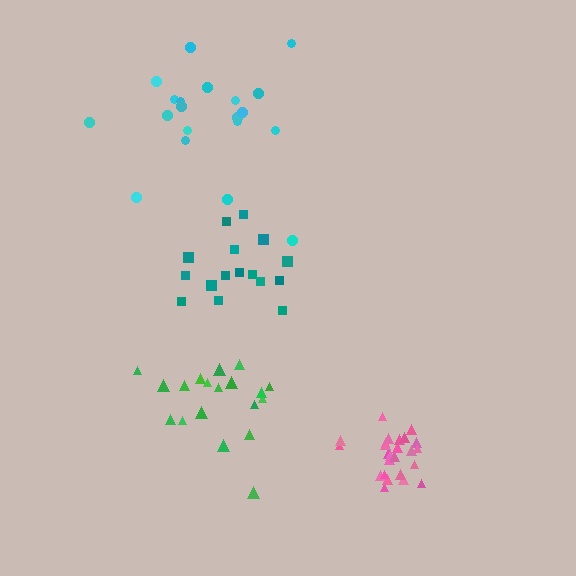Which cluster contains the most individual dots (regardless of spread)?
Pink (25).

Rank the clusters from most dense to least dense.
pink, green, teal, cyan.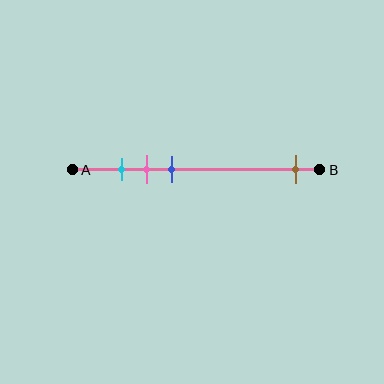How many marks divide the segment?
There are 4 marks dividing the segment.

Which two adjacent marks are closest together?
The cyan and pink marks are the closest adjacent pair.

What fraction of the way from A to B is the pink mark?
The pink mark is approximately 30% (0.3) of the way from A to B.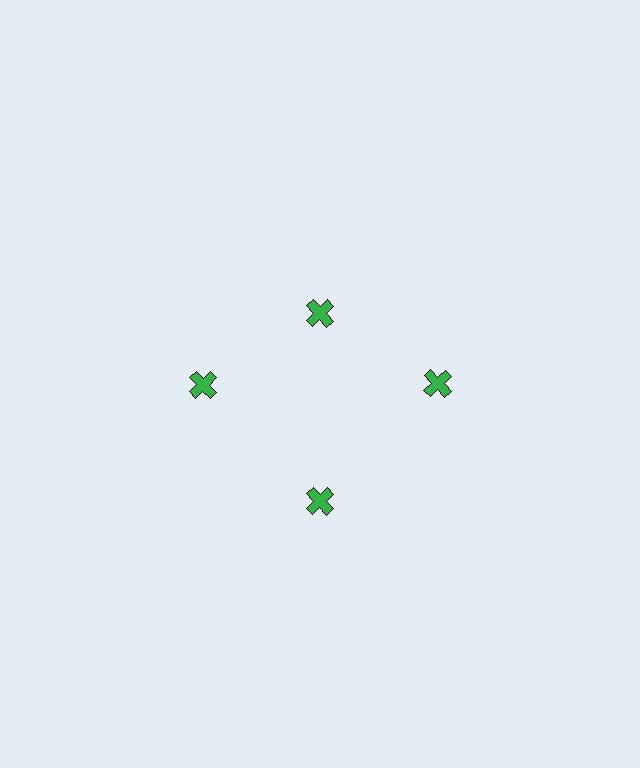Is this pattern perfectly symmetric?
No. The 4 green crosses are arranged in a ring, but one element near the 12 o'clock position is pulled inward toward the center, breaking the 4-fold rotational symmetry.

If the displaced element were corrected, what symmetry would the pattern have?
It would have 4-fold rotational symmetry — the pattern would map onto itself every 90 degrees.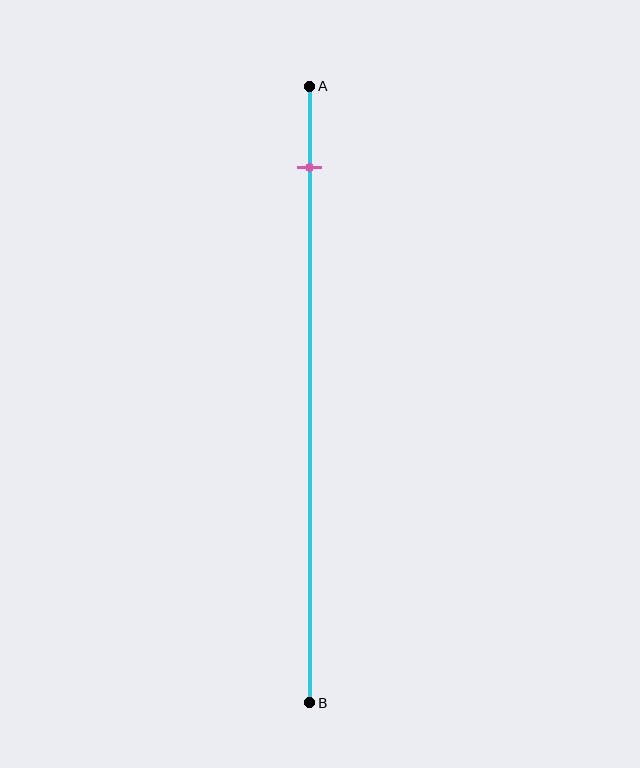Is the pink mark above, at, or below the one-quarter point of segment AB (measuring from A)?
The pink mark is above the one-quarter point of segment AB.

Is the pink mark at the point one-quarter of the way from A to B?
No, the mark is at about 15% from A, not at the 25% one-quarter point.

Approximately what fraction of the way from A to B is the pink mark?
The pink mark is approximately 15% of the way from A to B.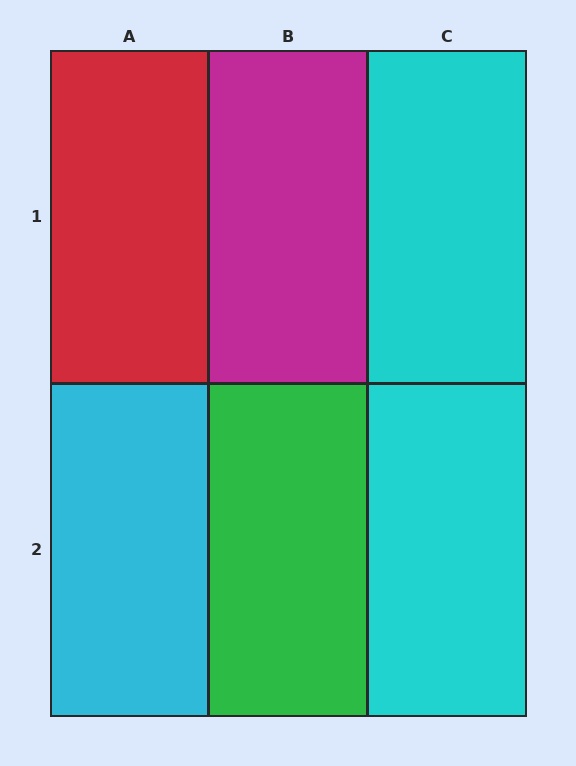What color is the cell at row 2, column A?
Cyan.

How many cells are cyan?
3 cells are cyan.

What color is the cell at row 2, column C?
Cyan.